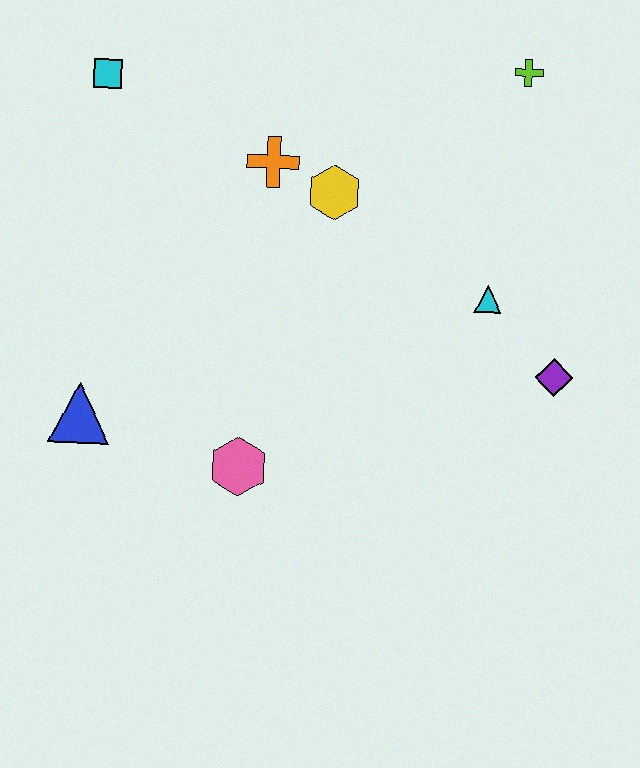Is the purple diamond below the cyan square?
Yes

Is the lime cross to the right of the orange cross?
Yes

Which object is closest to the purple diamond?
The cyan triangle is closest to the purple diamond.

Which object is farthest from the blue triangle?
The lime cross is farthest from the blue triangle.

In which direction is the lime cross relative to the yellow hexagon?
The lime cross is to the right of the yellow hexagon.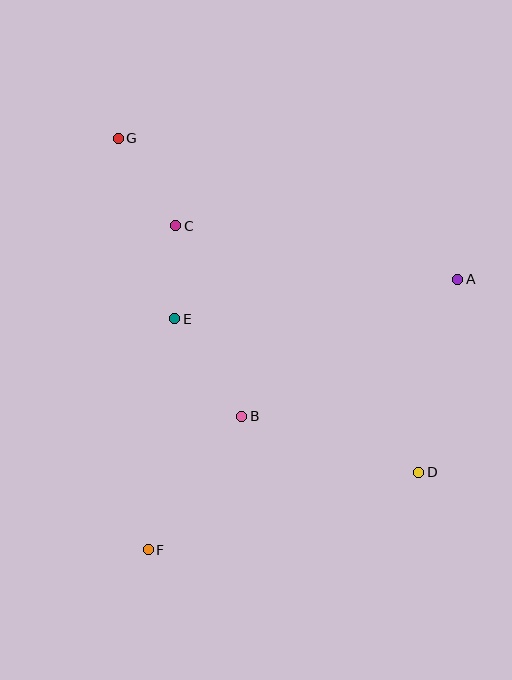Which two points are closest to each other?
Points C and E are closest to each other.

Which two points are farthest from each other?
Points D and G are farthest from each other.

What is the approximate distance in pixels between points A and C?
The distance between A and C is approximately 287 pixels.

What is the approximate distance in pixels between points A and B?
The distance between A and B is approximately 256 pixels.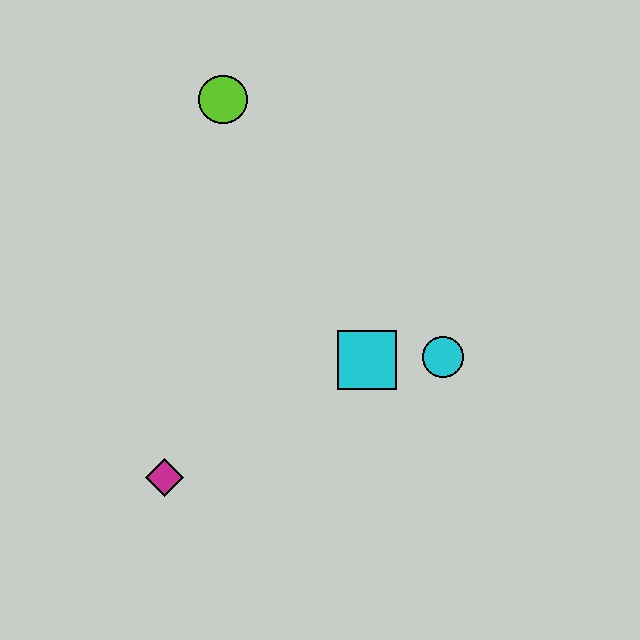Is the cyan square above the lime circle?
No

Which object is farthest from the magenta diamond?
The lime circle is farthest from the magenta diamond.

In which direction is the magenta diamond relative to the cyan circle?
The magenta diamond is to the left of the cyan circle.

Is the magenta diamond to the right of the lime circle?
No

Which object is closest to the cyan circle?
The cyan square is closest to the cyan circle.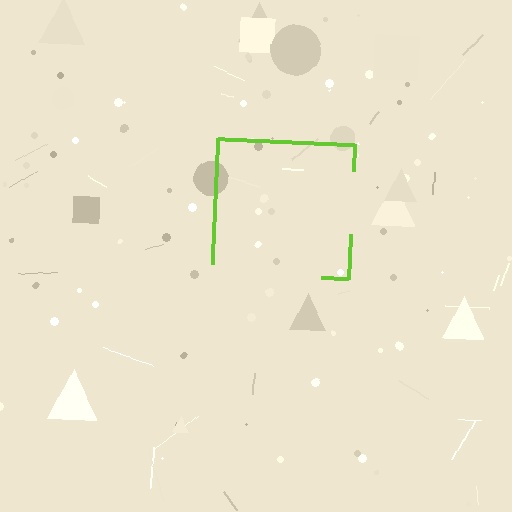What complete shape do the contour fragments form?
The contour fragments form a square.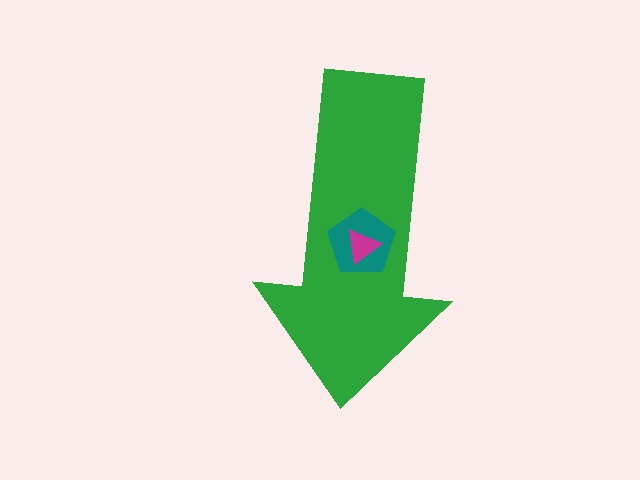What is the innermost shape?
The magenta triangle.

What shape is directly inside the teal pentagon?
The magenta triangle.